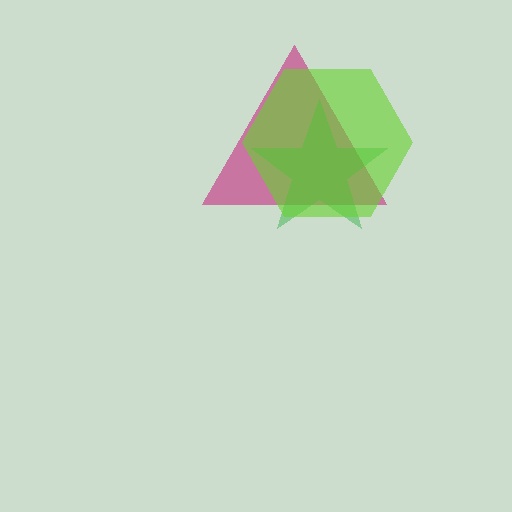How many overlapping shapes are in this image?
There are 3 overlapping shapes in the image.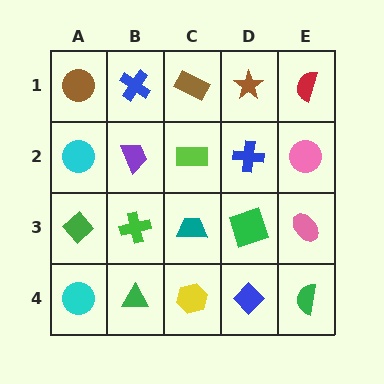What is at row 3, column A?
A green diamond.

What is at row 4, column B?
A green triangle.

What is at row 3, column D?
A green square.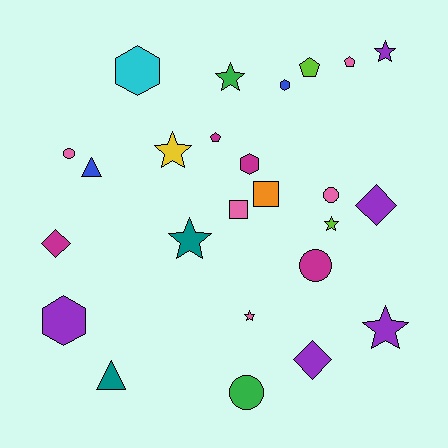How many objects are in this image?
There are 25 objects.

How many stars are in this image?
There are 7 stars.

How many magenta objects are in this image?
There are 4 magenta objects.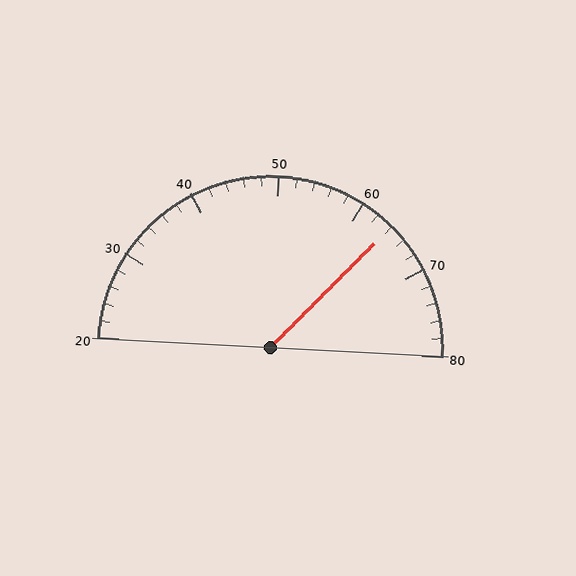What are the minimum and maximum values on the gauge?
The gauge ranges from 20 to 80.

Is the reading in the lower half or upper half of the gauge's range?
The reading is in the upper half of the range (20 to 80).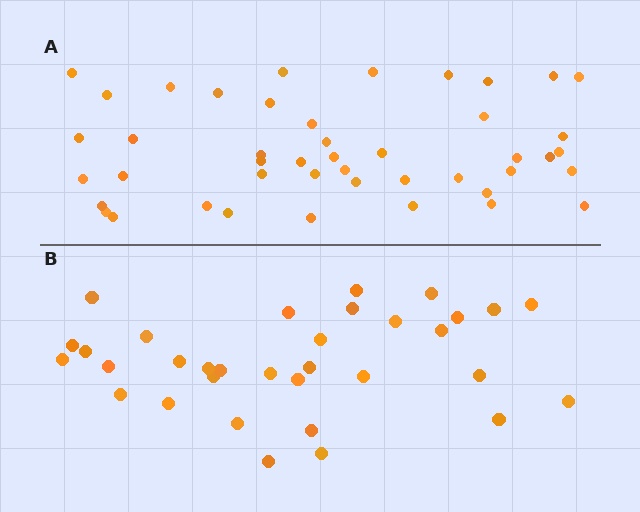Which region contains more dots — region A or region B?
Region A (the top region) has more dots.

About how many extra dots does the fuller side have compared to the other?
Region A has roughly 12 or so more dots than region B.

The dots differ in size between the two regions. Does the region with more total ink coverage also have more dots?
No. Region B has more total ink coverage because its dots are larger, but region A actually contains more individual dots. Total area can be misleading — the number of items is what matters here.